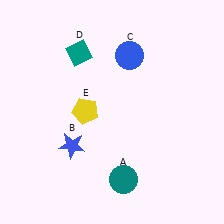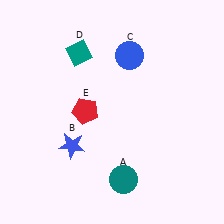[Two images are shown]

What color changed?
The pentagon (E) changed from yellow in Image 1 to red in Image 2.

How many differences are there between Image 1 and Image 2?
There is 1 difference between the two images.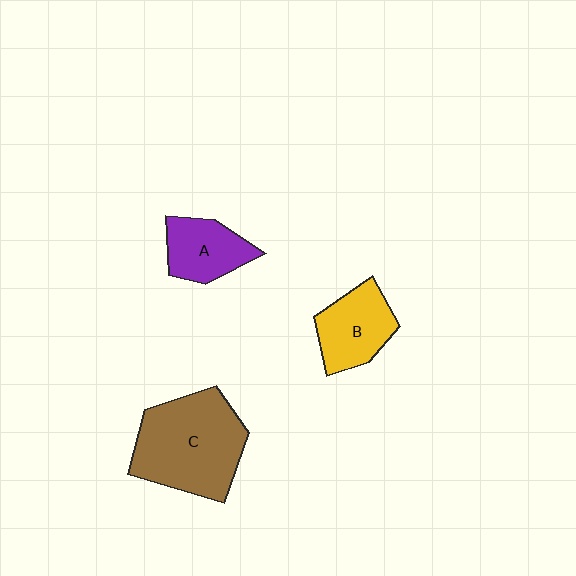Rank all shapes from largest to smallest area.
From largest to smallest: C (brown), B (yellow), A (purple).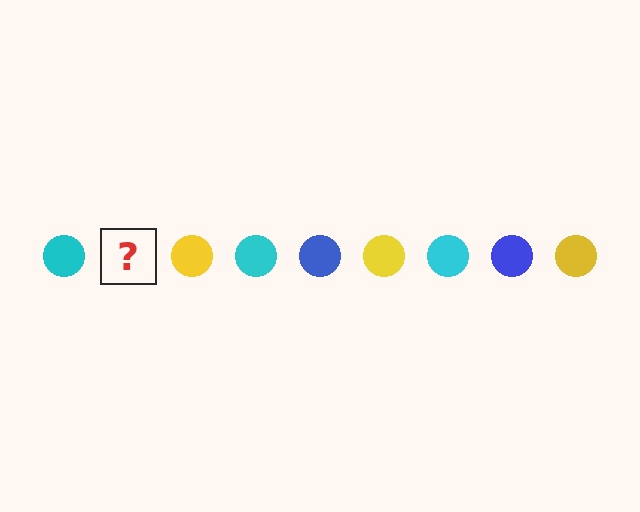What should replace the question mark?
The question mark should be replaced with a blue circle.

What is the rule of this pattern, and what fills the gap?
The rule is that the pattern cycles through cyan, blue, yellow circles. The gap should be filled with a blue circle.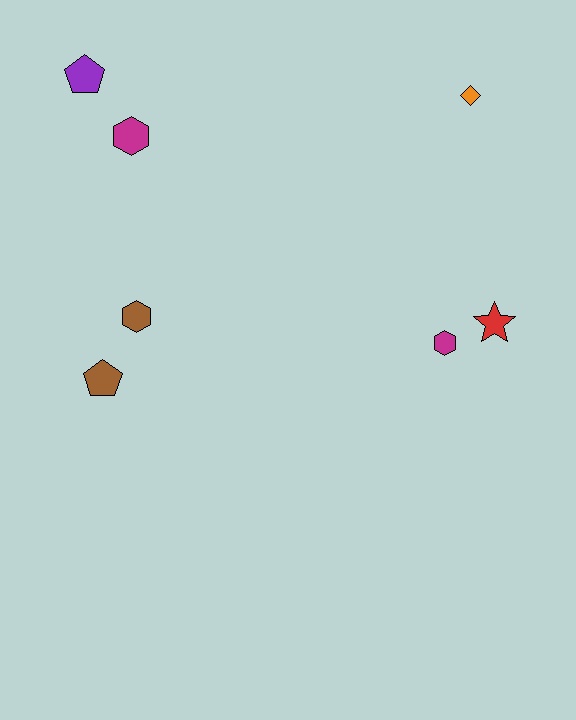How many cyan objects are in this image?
There are no cyan objects.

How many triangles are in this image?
There are no triangles.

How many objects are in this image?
There are 7 objects.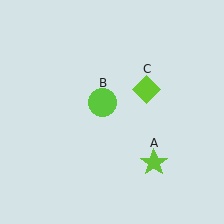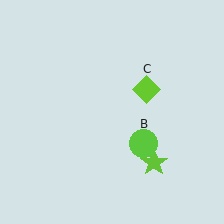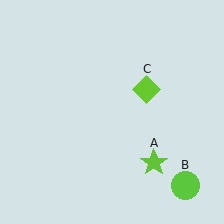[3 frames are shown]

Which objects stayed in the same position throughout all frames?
Lime star (object A) and lime diamond (object C) remained stationary.